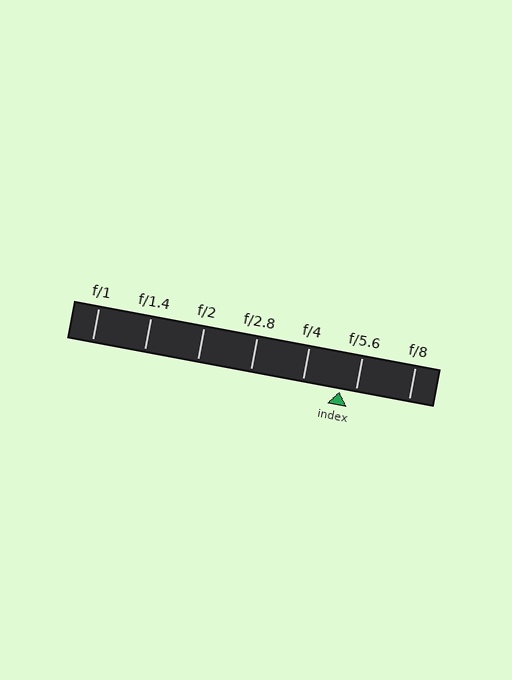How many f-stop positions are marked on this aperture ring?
There are 7 f-stop positions marked.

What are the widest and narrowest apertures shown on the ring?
The widest aperture shown is f/1 and the narrowest is f/8.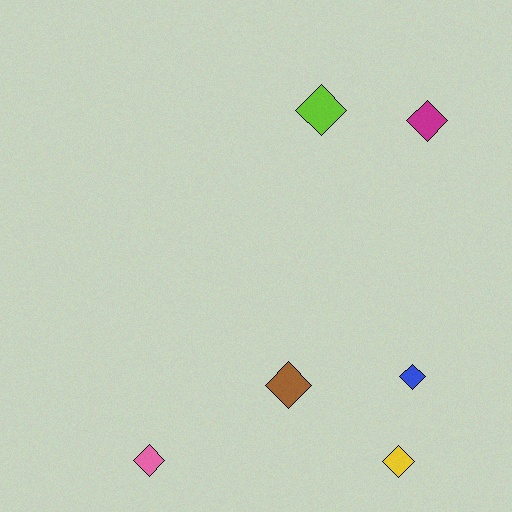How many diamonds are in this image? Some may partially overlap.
There are 6 diamonds.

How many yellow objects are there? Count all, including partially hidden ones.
There is 1 yellow object.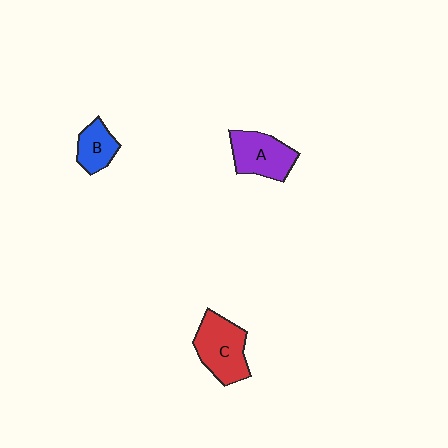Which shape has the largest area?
Shape C (red).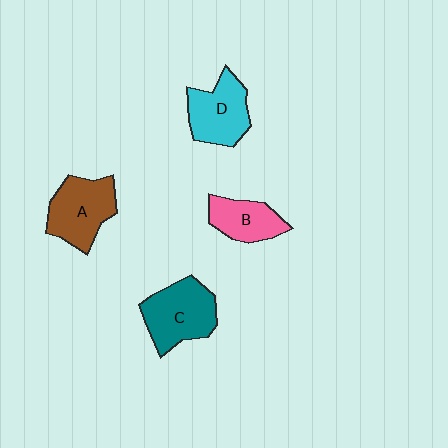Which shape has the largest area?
Shape C (teal).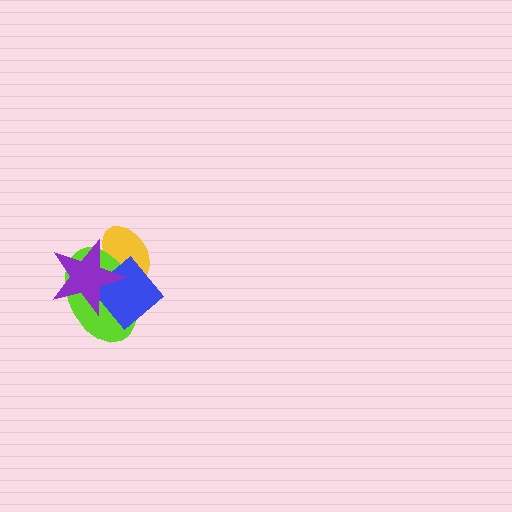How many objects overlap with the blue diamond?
3 objects overlap with the blue diamond.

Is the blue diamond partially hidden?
Yes, it is partially covered by another shape.